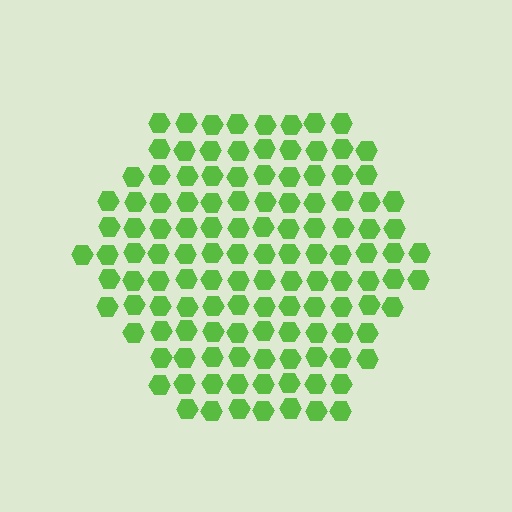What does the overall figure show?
The overall figure shows a hexagon.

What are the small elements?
The small elements are hexagons.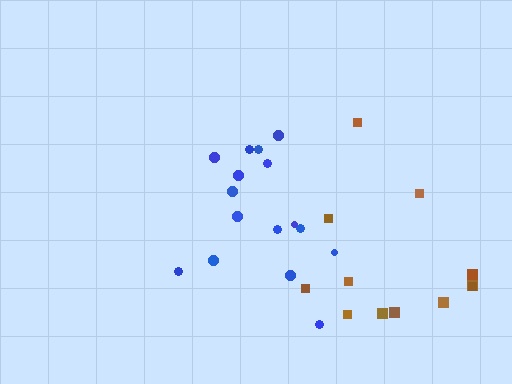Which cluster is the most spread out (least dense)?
Brown.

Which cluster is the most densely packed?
Blue.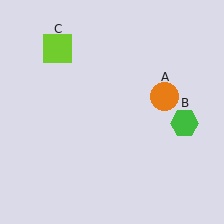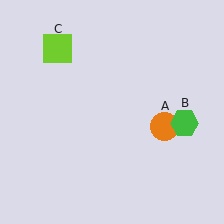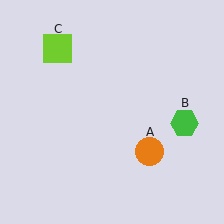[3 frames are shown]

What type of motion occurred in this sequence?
The orange circle (object A) rotated clockwise around the center of the scene.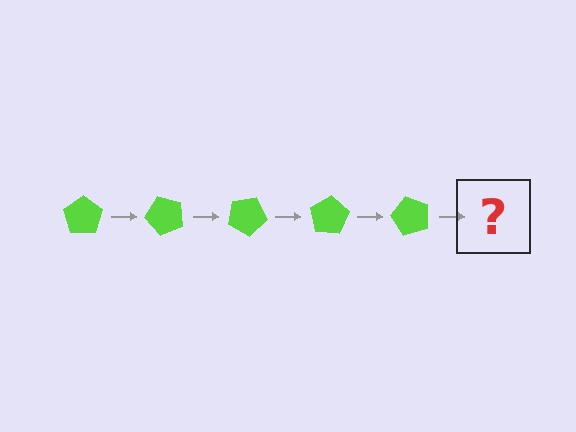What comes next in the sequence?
The next element should be a lime pentagon rotated 250 degrees.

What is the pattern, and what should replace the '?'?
The pattern is that the pentagon rotates 50 degrees each step. The '?' should be a lime pentagon rotated 250 degrees.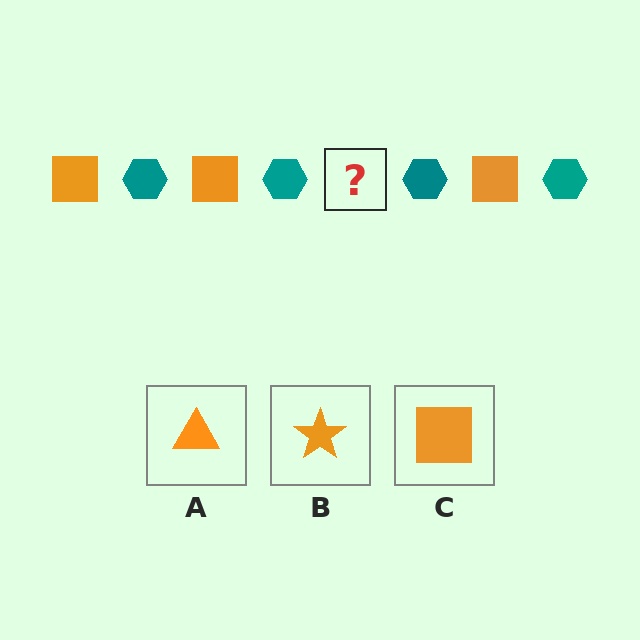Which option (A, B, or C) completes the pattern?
C.